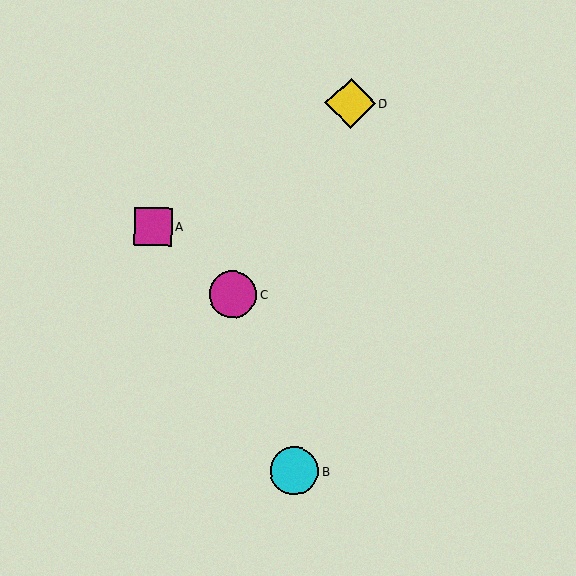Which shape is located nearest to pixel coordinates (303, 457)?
The cyan circle (labeled B) at (294, 471) is nearest to that location.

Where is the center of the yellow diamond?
The center of the yellow diamond is at (351, 103).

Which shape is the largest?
The yellow diamond (labeled D) is the largest.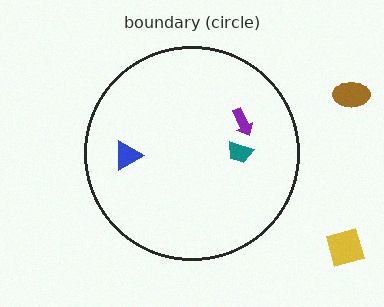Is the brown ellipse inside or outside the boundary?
Outside.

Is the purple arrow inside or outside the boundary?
Inside.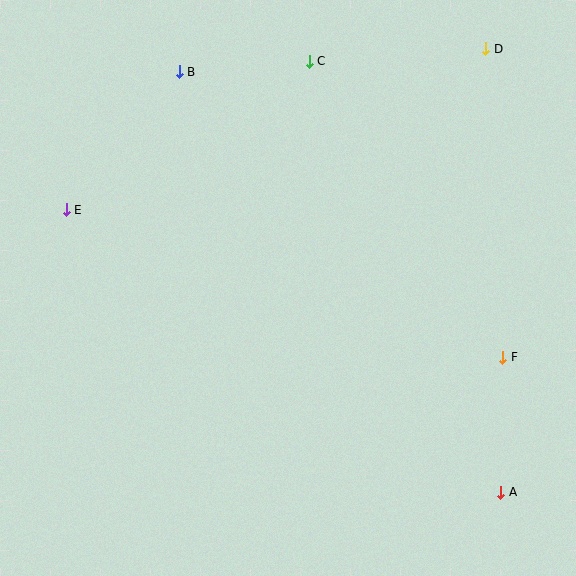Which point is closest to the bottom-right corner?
Point A is closest to the bottom-right corner.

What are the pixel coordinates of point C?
Point C is at (309, 61).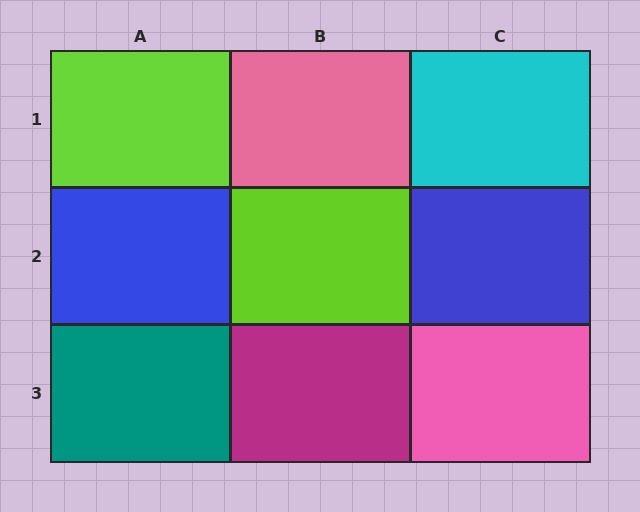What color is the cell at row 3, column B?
Magenta.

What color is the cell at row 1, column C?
Cyan.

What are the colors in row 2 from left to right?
Blue, lime, blue.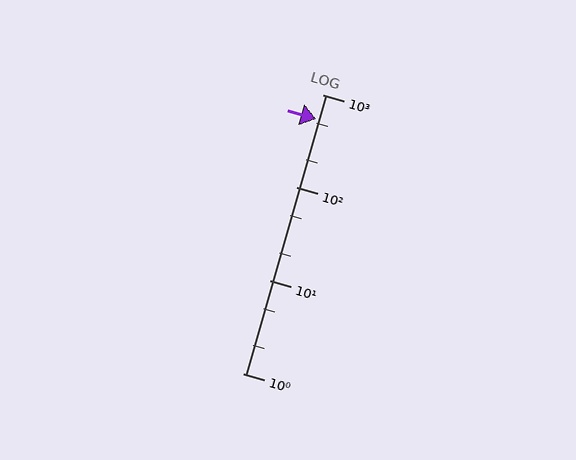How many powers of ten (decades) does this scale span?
The scale spans 3 decades, from 1 to 1000.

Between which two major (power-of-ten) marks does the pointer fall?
The pointer is between 100 and 1000.